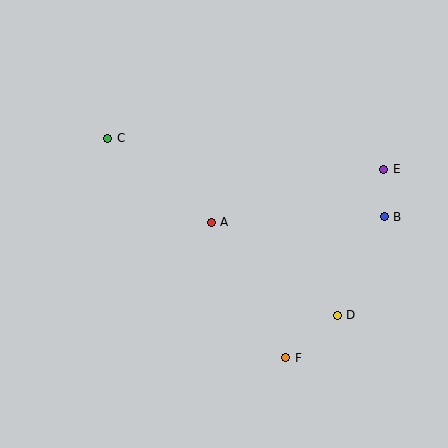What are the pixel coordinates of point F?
Point F is at (286, 358).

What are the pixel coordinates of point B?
Point B is at (384, 217).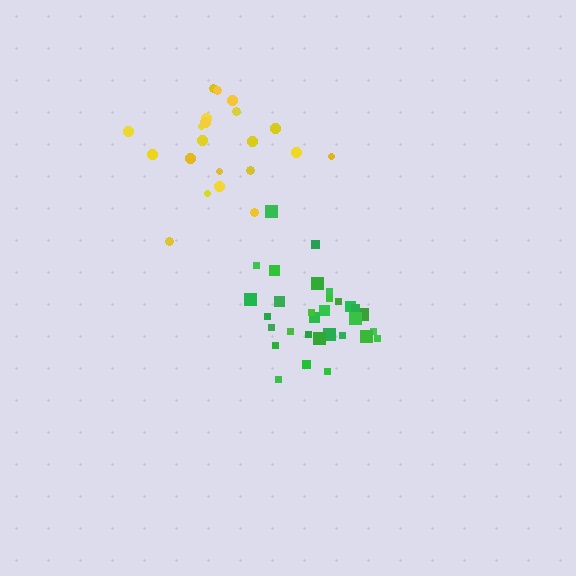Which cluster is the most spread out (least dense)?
Yellow.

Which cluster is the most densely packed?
Green.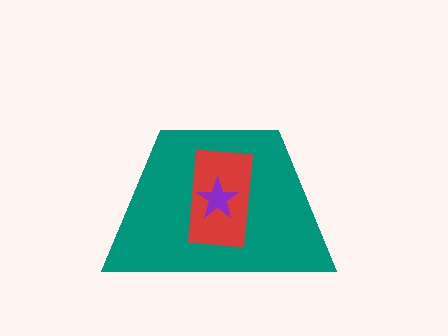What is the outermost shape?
The teal trapezoid.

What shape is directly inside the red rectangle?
The purple star.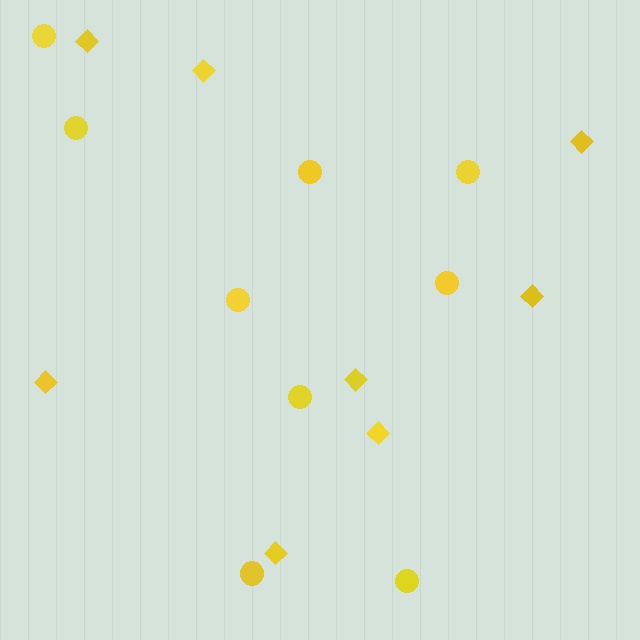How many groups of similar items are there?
There are 2 groups: one group of diamonds (8) and one group of circles (9).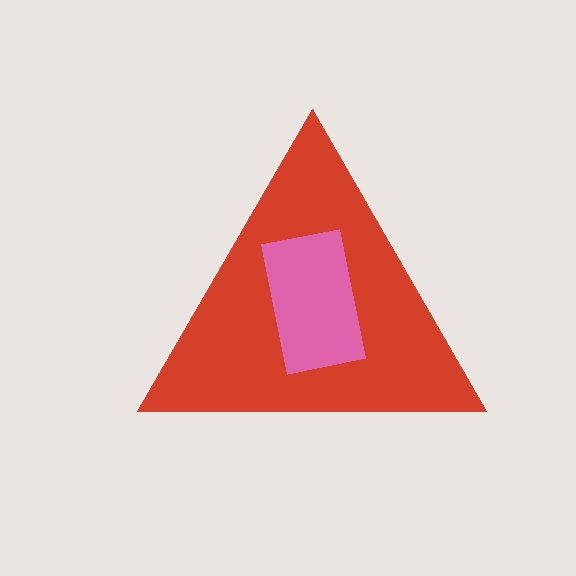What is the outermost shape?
The red triangle.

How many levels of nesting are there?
2.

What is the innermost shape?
The pink rectangle.